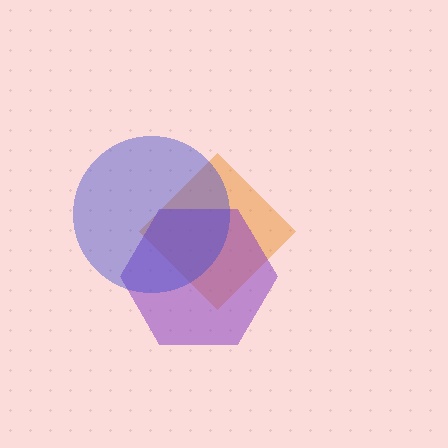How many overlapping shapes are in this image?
There are 3 overlapping shapes in the image.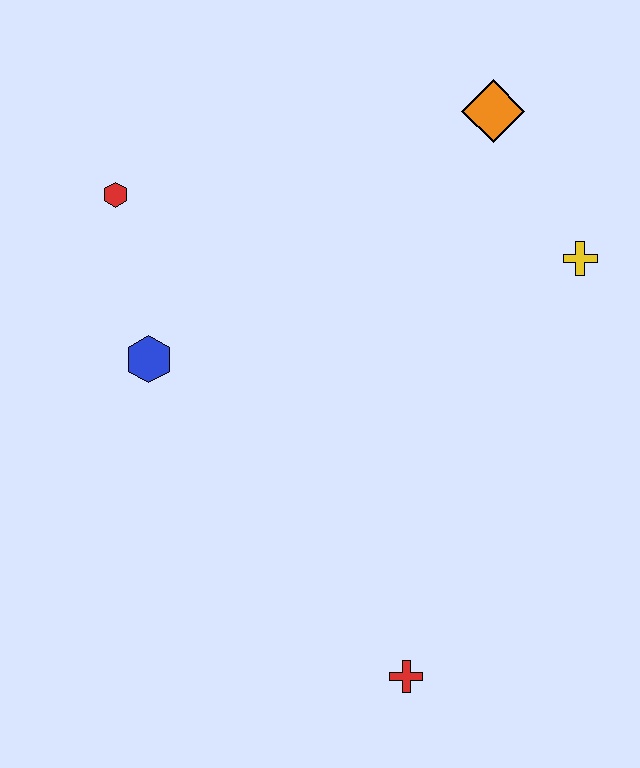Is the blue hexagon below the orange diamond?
Yes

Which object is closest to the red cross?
The blue hexagon is closest to the red cross.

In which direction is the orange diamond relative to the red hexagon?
The orange diamond is to the right of the red hexagon.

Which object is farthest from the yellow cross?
The red hexagon is farthest from the yellow cross.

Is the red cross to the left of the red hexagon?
No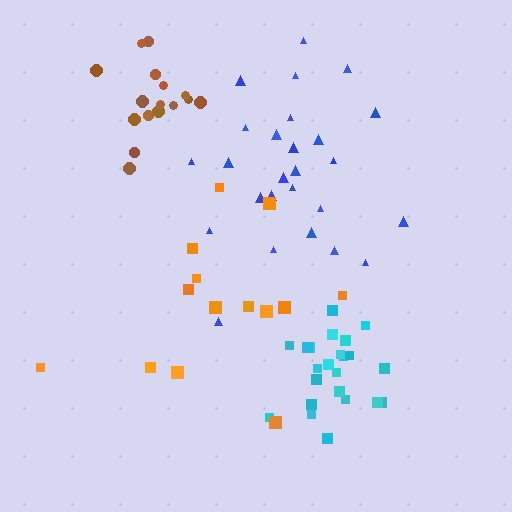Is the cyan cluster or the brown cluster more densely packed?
Cyan.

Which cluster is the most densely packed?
Cyan.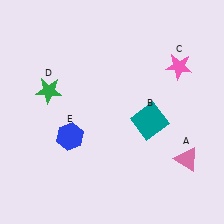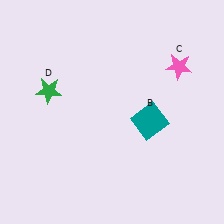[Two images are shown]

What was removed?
The pink triangle (A), the blue hexagon (E) were removed in Image 2.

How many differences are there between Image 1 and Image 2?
There are 2 differences between the two images.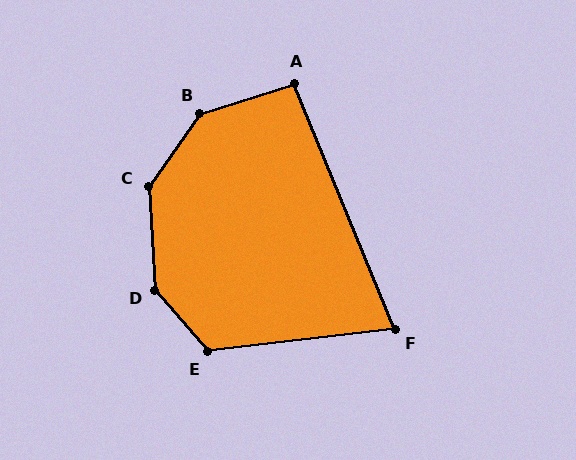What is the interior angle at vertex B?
Approximately 142 degrees (obtuse).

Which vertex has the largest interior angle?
D, at approximately 143 degrees.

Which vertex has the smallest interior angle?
F, at approximately 75 degrees.